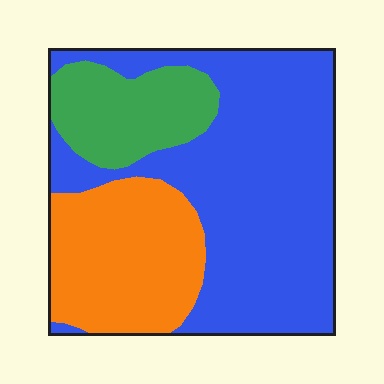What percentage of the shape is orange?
Orange takes up about one quarter (1/4) of the shape.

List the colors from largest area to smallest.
From largest to smallest: blue, orange, green.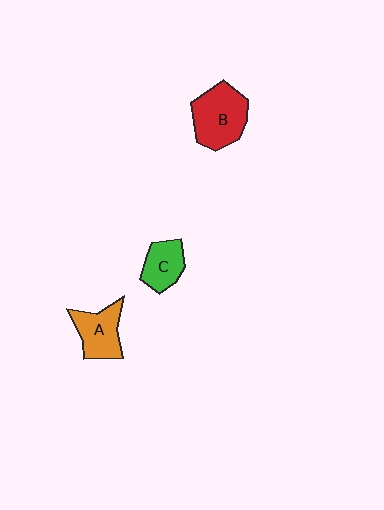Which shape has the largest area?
Shape B (red).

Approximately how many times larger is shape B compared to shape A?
Approximately 1.3 times.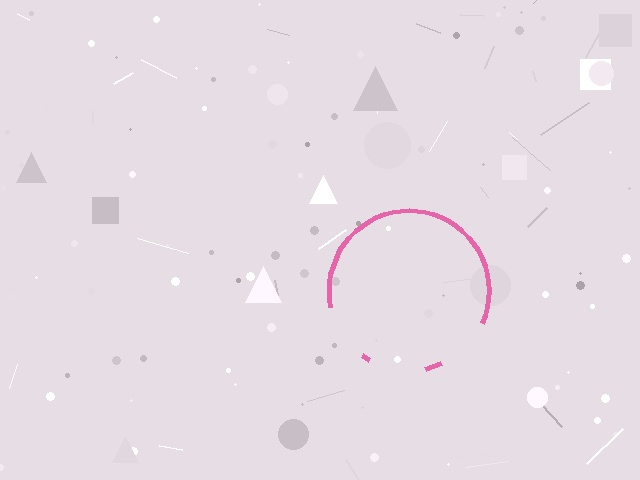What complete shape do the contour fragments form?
The contour fragments form a circle.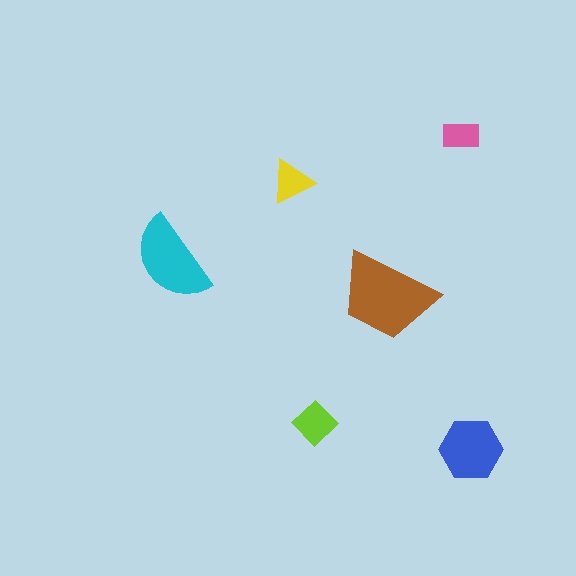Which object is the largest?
The brown trapezoid.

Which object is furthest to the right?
The blue hexagon is rightmost.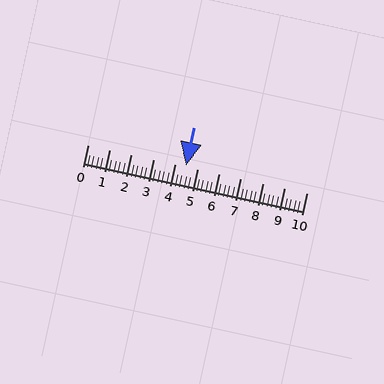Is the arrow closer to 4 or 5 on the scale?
The arrow is closer to 5.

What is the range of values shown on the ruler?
The ruler shows values from 0 to 10.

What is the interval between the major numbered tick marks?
The major tick marks are spaced 1 units apart.